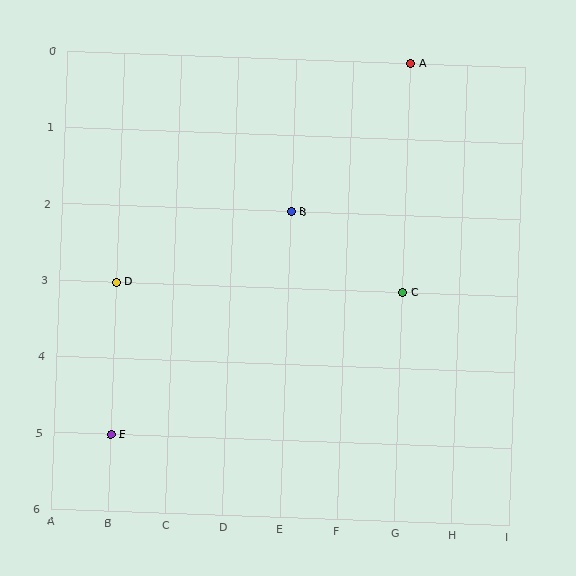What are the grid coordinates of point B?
Point B is at grid coordinates (E, 2).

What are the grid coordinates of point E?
Point E is at grid coordinates (B, 5).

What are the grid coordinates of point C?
Point C is at grid coordinates (G, 3).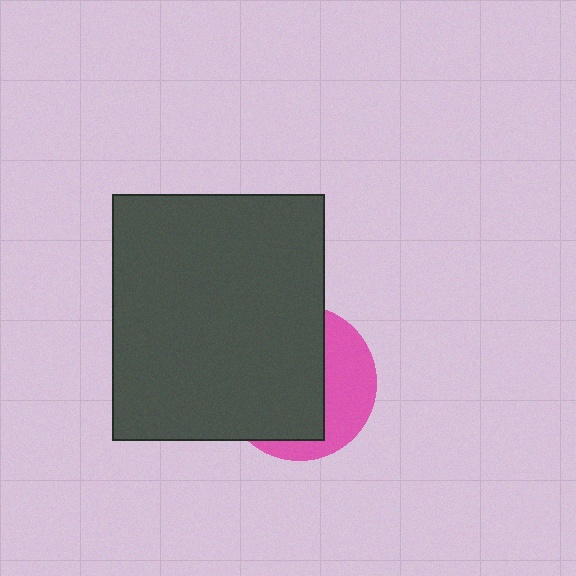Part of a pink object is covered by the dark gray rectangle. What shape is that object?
It is a circle.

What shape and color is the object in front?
The object in front is a dark gray rectangle.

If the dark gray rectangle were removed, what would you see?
You would see the complete pink circle.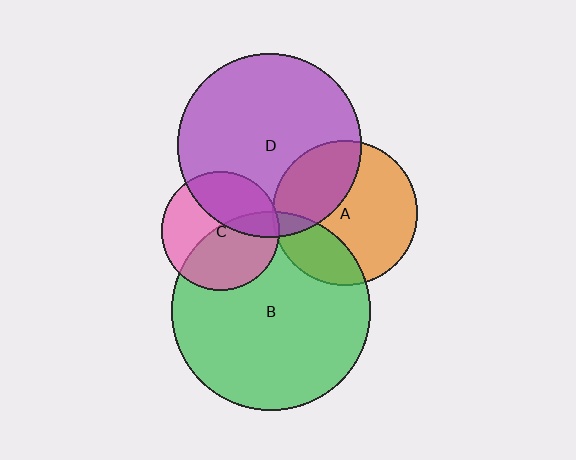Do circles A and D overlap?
Yes.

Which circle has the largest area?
Circle B (green).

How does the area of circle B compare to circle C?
Approximately 2.8 times.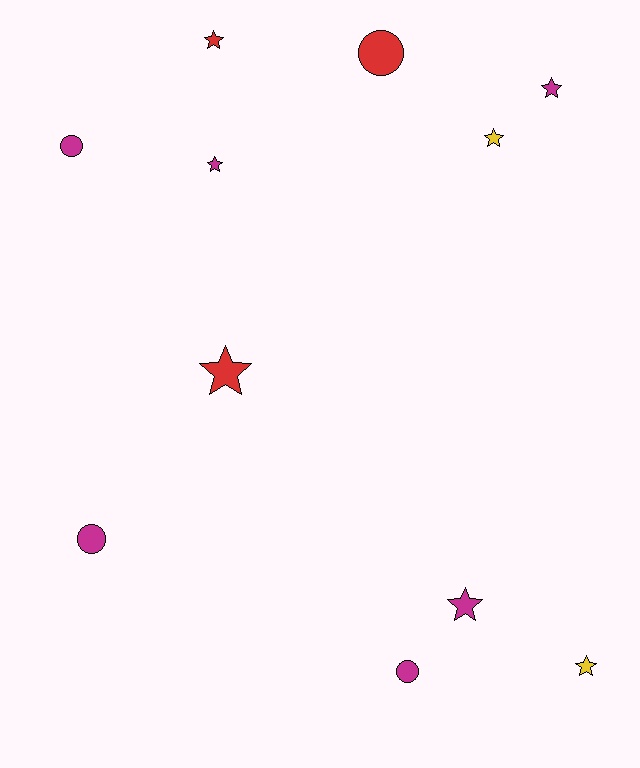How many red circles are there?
There is 1 red circle.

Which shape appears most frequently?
Star, with 7 objects.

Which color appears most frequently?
Magenta, with 6 objects.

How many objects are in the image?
There are 11 objects.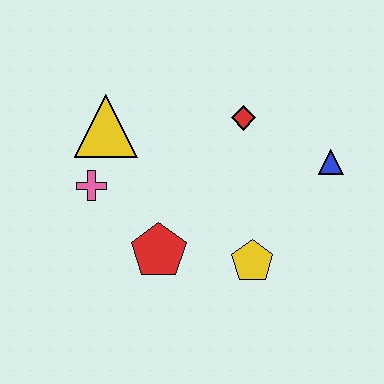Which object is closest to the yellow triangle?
The pink cross is closest to the yellow triangle.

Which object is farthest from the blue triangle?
The pink cross is farthest from the blue triangle.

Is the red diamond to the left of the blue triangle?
Yes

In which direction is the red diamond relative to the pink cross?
The red diamond is to the right of the pink cross.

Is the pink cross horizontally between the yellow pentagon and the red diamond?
No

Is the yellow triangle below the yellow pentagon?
No